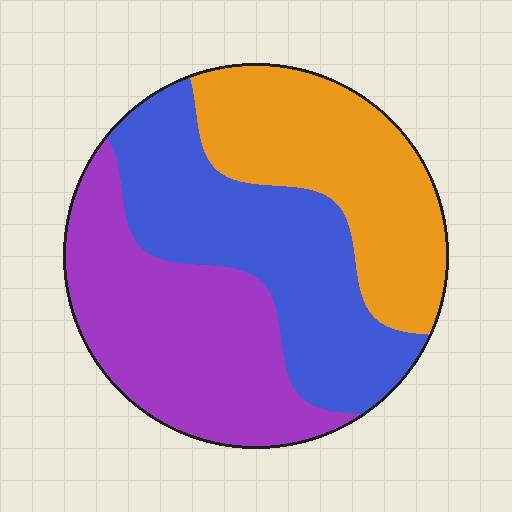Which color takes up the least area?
Orange, at roughly 30%.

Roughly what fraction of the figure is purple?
Purple takes up about one third (1/3) of the figure.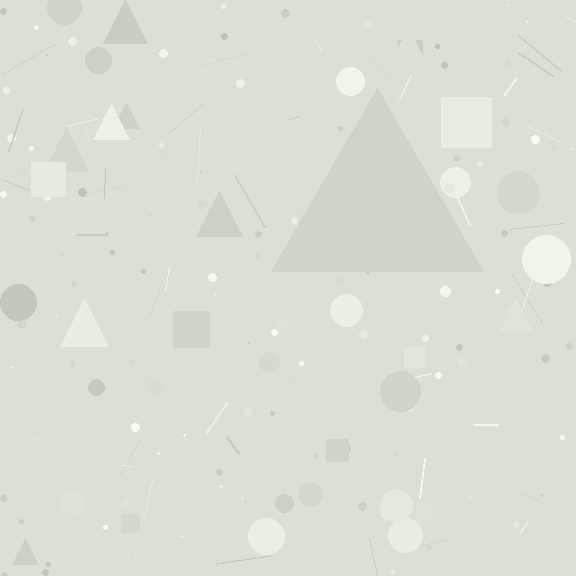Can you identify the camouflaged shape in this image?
The camouflaged shape is a triangle.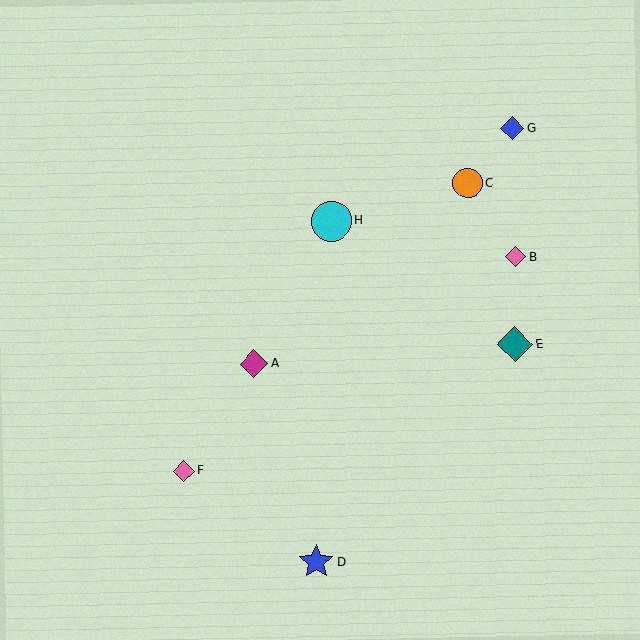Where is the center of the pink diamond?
The center of the pink diamond is at (184, 471).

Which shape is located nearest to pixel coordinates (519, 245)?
The pink diamond (labeled B) at (515, 257) is nearest to that location.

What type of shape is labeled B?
Shape B is a pink diamond.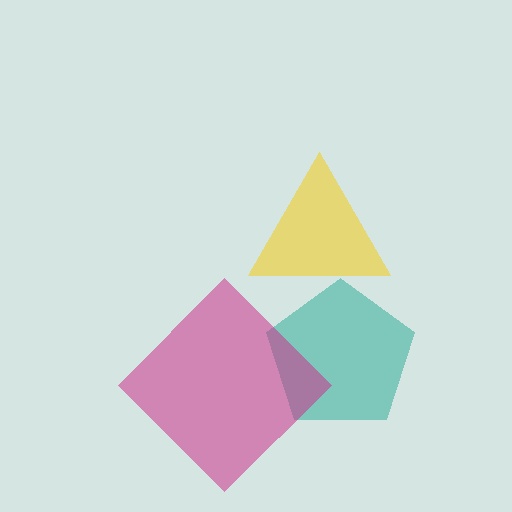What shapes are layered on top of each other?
The layered shapes are: a teal pentagon, a yellow triangle, a magenta diamond.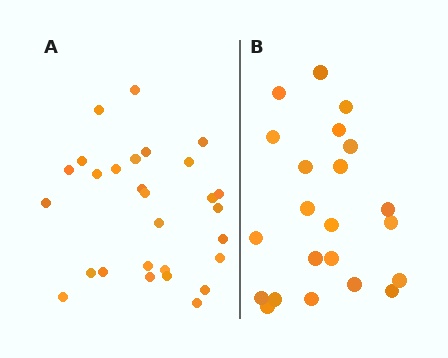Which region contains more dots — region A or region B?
Region A (the left region) has more dots.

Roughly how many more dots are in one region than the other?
Region A has about 6 more dots than region B.